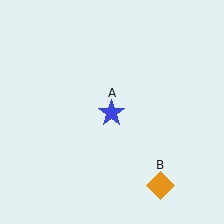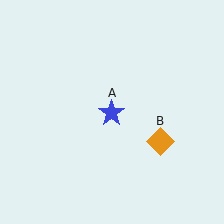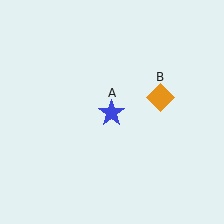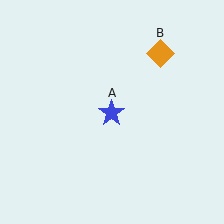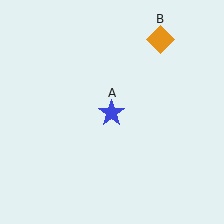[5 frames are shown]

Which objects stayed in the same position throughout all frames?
Blue star (object A) remained stationary.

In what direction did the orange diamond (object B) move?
The orange diamond (object B) moved up.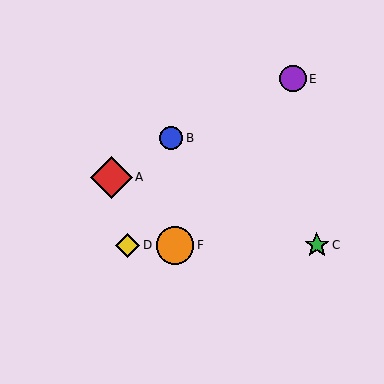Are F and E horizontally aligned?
No, F is at y≈245 and E is at y≈79.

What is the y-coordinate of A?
Object A is at y≈177.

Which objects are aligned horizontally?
Objects C, D, F are aligned horizontally.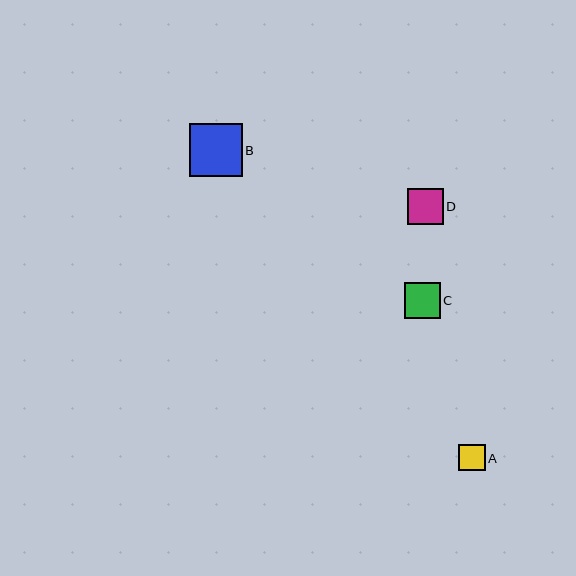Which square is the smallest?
Square A is the smallest with a size of approximately 26 pixels.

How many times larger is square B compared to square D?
Square B is approximately 1.5 times the size of square D.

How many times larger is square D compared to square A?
Square D is approximately 1.4 times the size of square A.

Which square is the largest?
Square B is the largest with a size of approximately 53 pixels.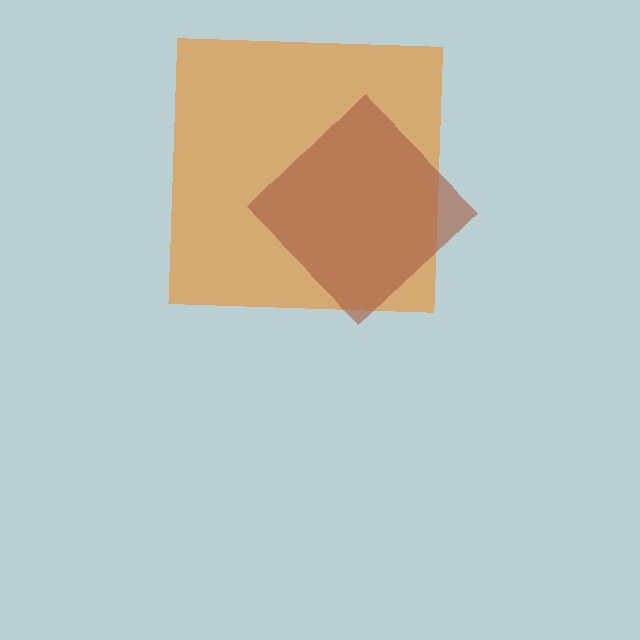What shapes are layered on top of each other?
The layered shapes are: an orange square, a brown diamond.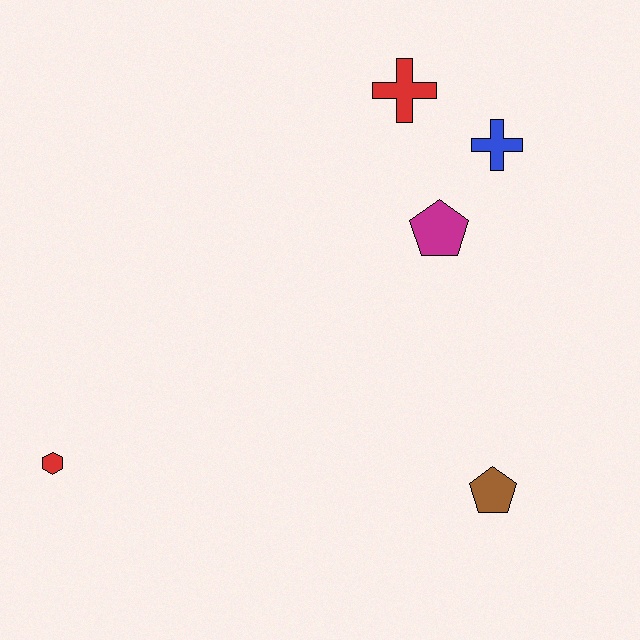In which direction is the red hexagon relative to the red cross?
The red hexagon is below the red cross.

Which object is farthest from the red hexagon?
The blue cross is farthest from the red hexagon.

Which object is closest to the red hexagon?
The brown pentagon is closest to the red hexagon.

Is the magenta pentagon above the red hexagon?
Yes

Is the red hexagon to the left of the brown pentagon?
Yes